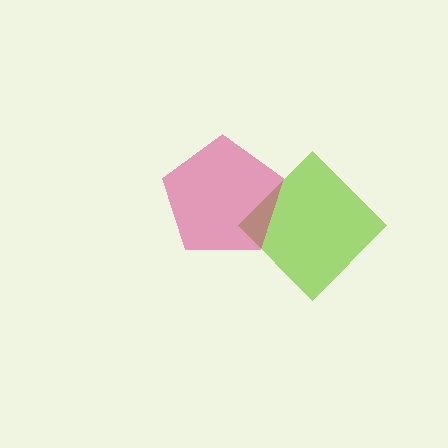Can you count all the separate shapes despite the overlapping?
Yes, there are 2 separate shapes.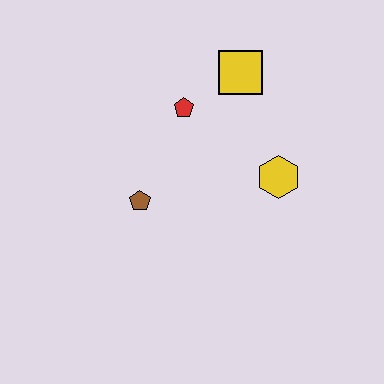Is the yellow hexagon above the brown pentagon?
Yes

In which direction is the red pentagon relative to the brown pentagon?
The red pentagon is above the brown pentagon.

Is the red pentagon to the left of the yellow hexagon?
Yes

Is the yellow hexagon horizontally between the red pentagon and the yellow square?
No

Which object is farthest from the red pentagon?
The yellow hexagon is farthest from the red pentagon.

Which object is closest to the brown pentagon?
The red pentagon is closest to the brown pentagon.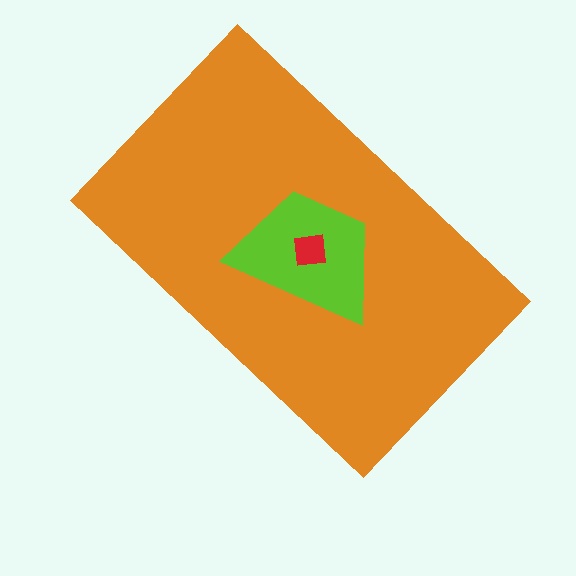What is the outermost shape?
The orange rectangle.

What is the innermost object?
The red square.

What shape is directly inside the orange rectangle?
The lime trapezoid.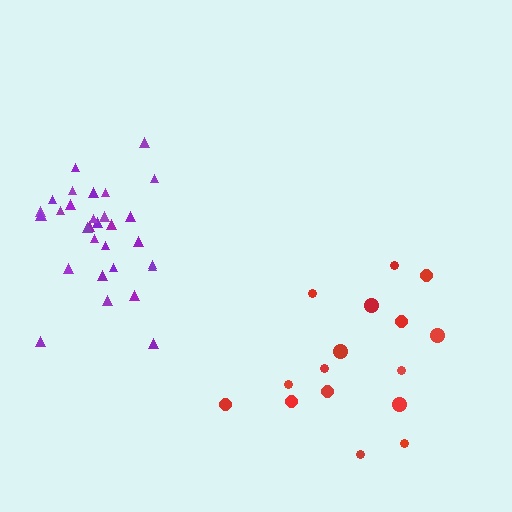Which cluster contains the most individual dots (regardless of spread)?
Purple (31).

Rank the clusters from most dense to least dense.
purple, red.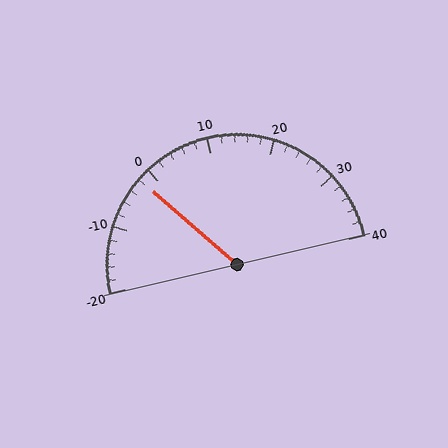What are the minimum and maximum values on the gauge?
The gauge ranges from -20 to 40.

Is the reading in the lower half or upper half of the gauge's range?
The reading is in the lower half of the range (-20 to 40).